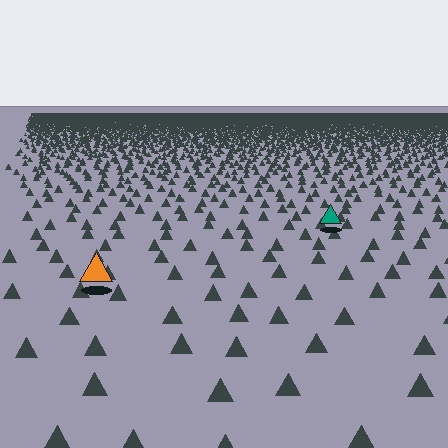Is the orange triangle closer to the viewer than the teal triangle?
Yes. The orange triangle is closer — you can tell from the texture gradient: the ground texture is coarser near it.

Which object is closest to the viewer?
The orange triangle is closest. The texture marks near it are larger and more spread out.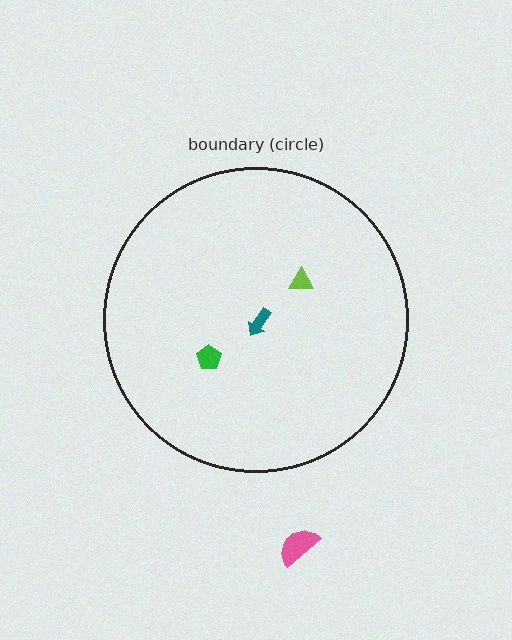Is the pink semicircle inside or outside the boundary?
Outside.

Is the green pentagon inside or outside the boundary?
Inside.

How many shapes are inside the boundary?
3 inside, 1 outside.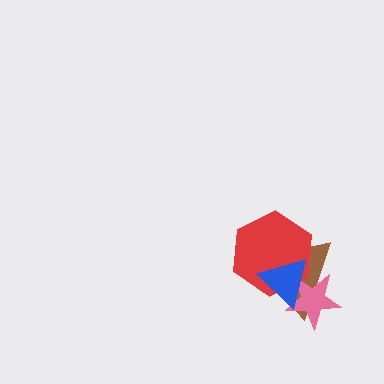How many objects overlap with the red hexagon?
3 objects overlap with the red hexagon.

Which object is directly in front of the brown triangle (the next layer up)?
The pink star is directly in front of the brown triangle.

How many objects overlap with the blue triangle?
3 objects overlap with the blue triangle.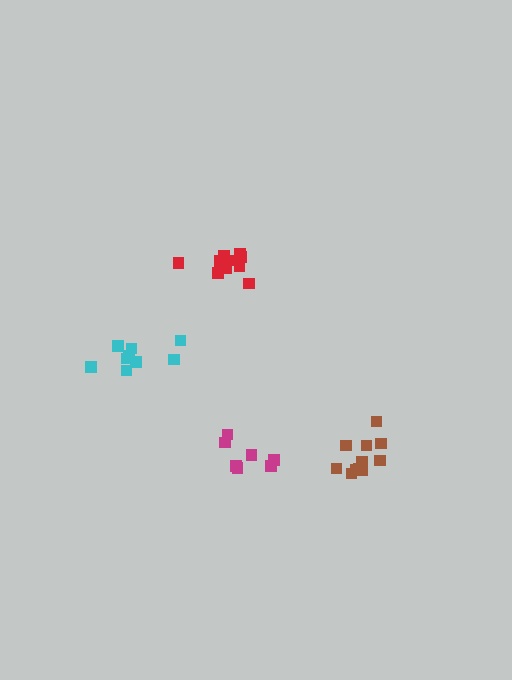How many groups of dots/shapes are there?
There are 4 groups.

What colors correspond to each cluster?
The clusters are colored: magenta, red, cyan, brown.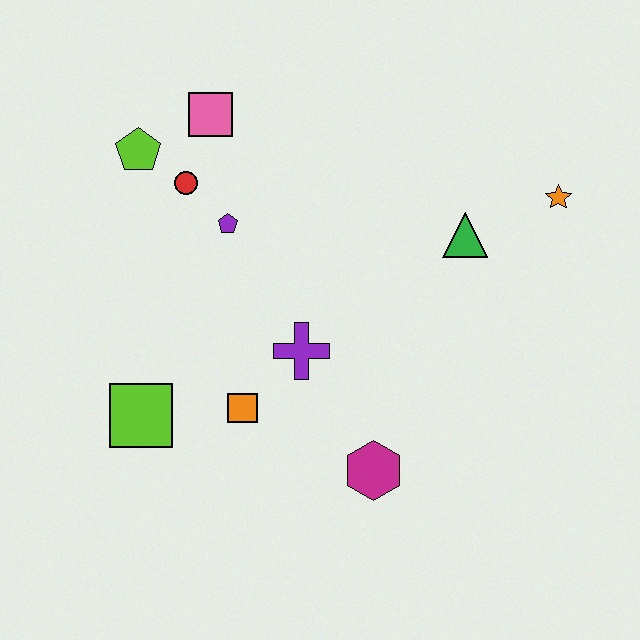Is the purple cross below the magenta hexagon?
No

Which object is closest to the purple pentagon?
The red circle is closest to the purple pentagon.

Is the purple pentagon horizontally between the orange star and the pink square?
Yes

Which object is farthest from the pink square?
The magenta hexagon is farthest from the pink square.